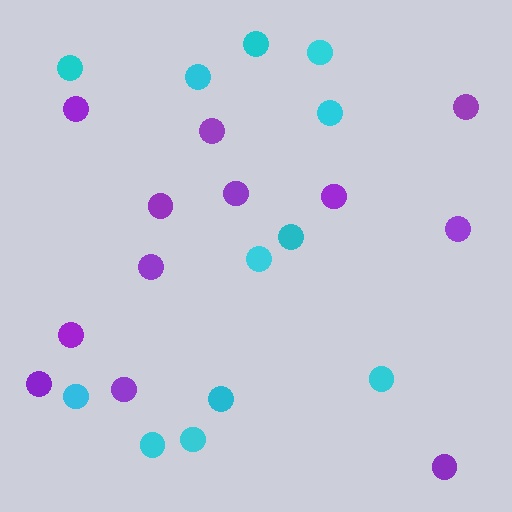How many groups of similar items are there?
There are 2 groups: one group of cyan circles (12) and one group of purple circles (12).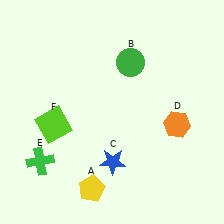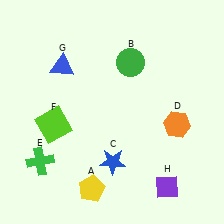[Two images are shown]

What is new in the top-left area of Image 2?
A blue triangle (G) was added in the top-left area of Image 2.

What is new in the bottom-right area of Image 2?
A purple diamond (H) was added in the bottom-right area of Image 2.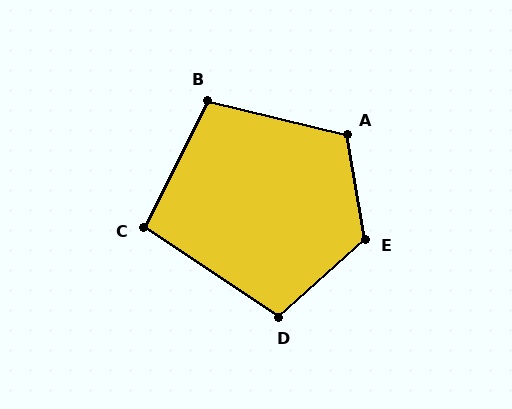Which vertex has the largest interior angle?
E, at approximately 122 degrees.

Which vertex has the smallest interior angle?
C, at approximately 97 degrees.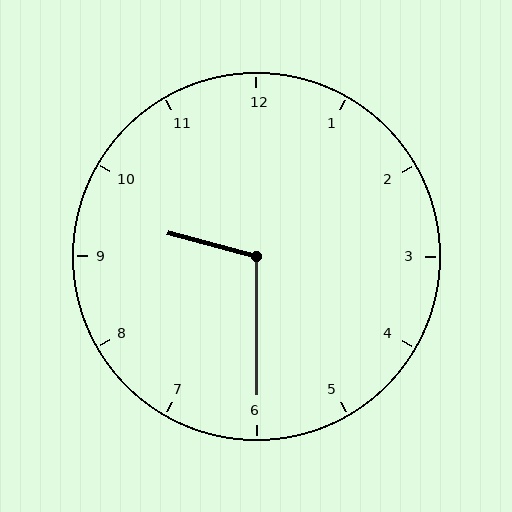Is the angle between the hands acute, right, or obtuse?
It is obtuse.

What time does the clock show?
9:30.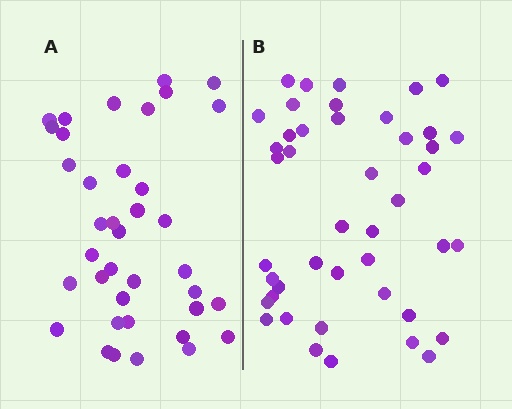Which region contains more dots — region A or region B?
Region B (the right region) has more dots.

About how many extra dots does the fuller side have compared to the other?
Region B has about 6 more dots than region A.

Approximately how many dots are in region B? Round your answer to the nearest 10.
About 40 dots. (The exact count is 44, which rounds to 40.)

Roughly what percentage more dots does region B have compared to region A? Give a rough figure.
About 15% more.